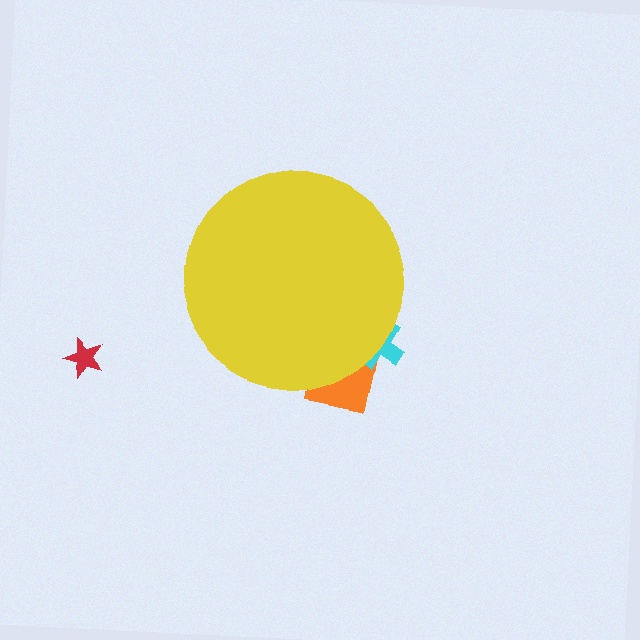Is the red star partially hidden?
No, the red star is fully visible.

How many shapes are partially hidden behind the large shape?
2 shapes are partially hidden.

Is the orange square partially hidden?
Yes, the orange square is partially hidden behind the yellow circle.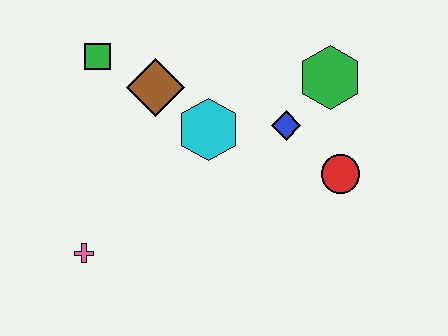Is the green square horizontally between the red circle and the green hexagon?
No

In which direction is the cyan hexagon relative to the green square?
The cyan hexagon is to the right of the green square.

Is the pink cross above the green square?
No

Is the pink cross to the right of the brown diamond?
No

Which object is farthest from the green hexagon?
The pink cross is farthest from the green hexagon.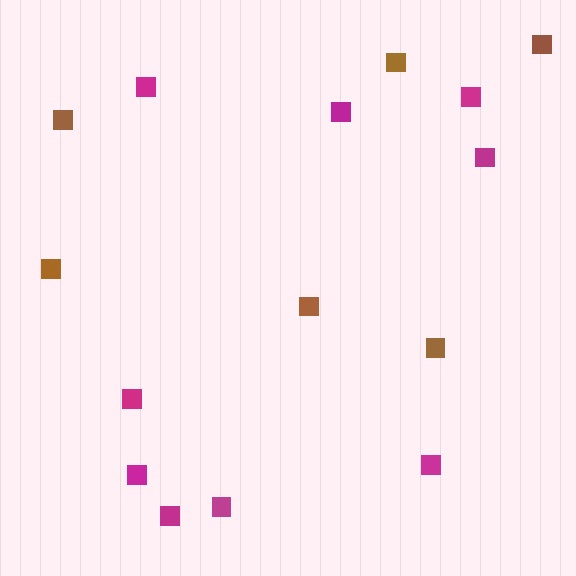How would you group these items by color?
There are 2 groups: one group of brown squares (6) and one group of magenta squares (9).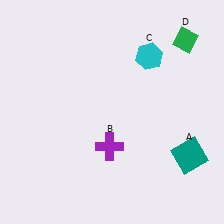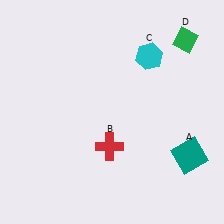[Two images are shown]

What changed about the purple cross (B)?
In Image 1, B is purple. In Image 2, it changed to red.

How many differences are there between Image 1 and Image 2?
There is 1 difference between the two images.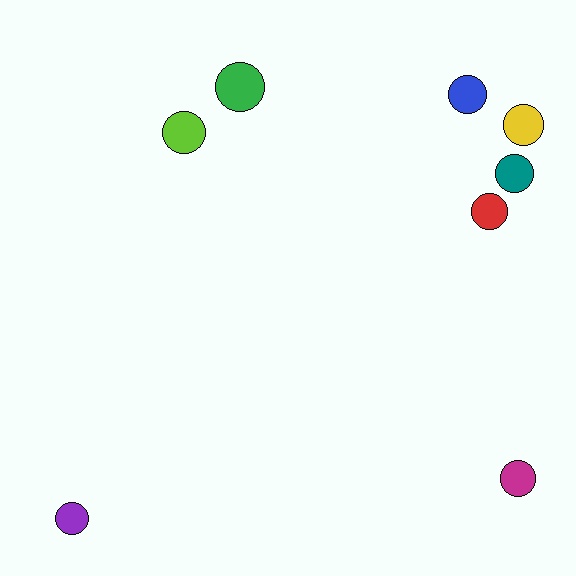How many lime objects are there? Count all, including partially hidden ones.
There is 1 lime object.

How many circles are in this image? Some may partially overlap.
There are 8 circles.